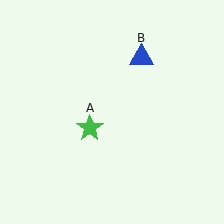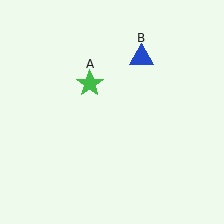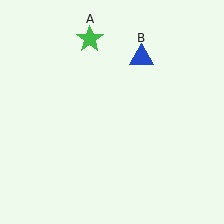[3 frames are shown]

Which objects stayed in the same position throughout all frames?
Blue triangle (object B) remained stationary.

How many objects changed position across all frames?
1 object changed position: green star (object A).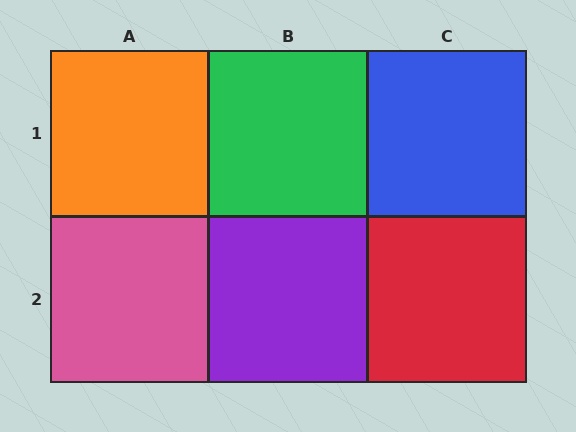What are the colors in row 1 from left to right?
Orange, green, blue.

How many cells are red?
1 cell is red.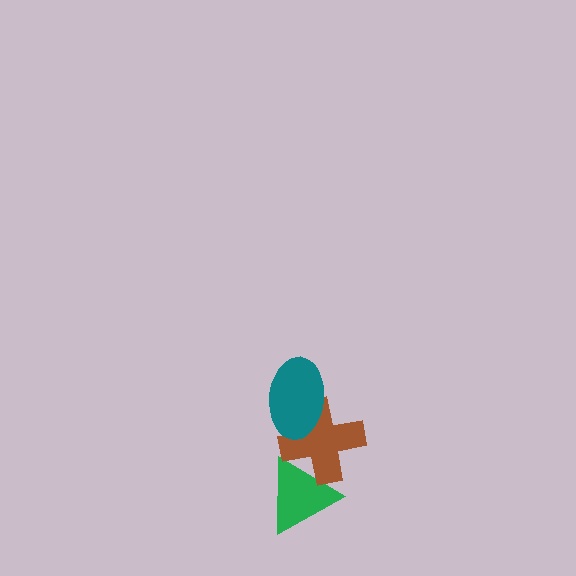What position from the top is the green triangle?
The green triangle is 3rd from the top.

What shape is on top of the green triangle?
The brown cross is on top of the green triangle.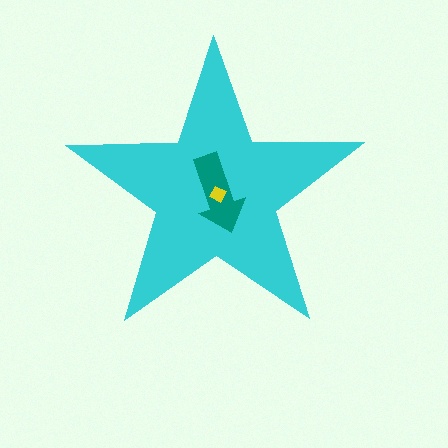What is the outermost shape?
The cyan star.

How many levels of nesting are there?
3.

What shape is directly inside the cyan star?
The teal arrow.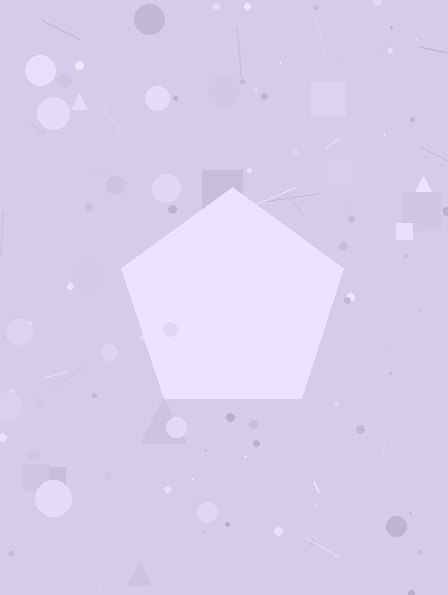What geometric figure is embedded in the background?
A pentagon is embedded in the background.